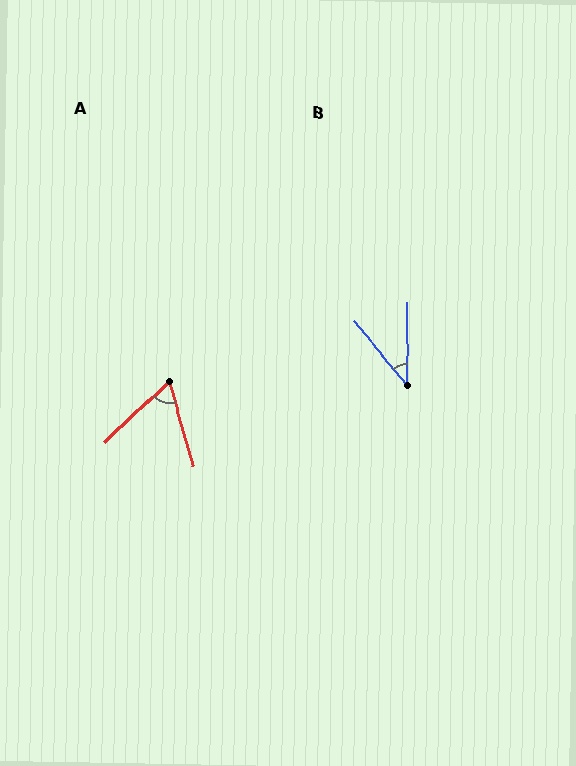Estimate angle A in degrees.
Approximately 62 degrees.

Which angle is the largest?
A, at approximately 62 degrees.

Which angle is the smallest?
B, at approximately 40 degrees.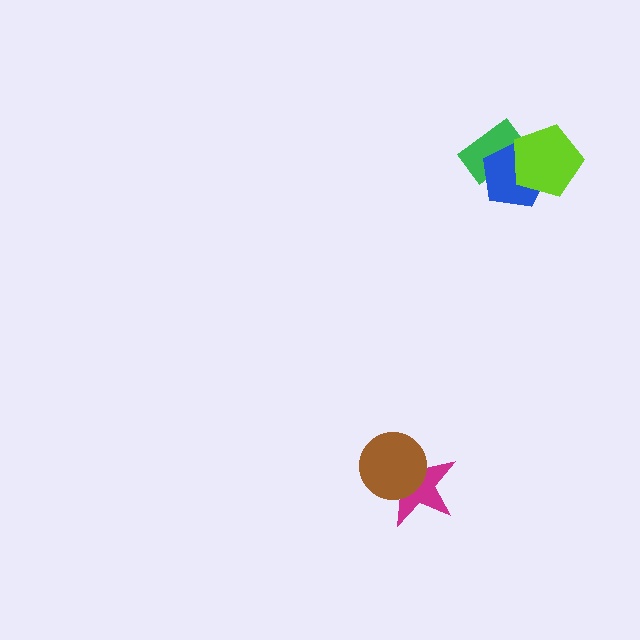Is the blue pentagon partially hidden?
Yes, it is partially covered by another shape.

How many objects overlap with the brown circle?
1 object overlaps with the brown circle.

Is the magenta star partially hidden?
Yes, it is partially covered by another shape.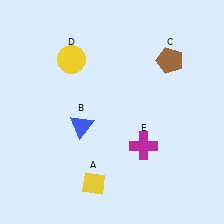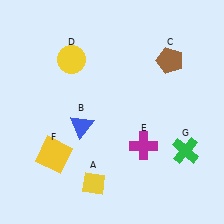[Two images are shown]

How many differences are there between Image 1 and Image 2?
There are 2 differences between the two images.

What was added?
A yellow square (F), a green cross (G) were added in Image 2.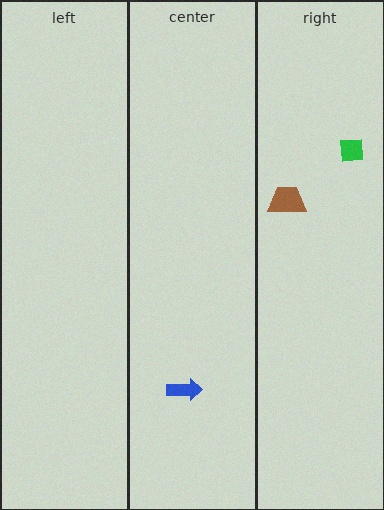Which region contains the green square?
The right region.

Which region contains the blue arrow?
The center region.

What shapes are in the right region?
The brown trapezoid, the green square.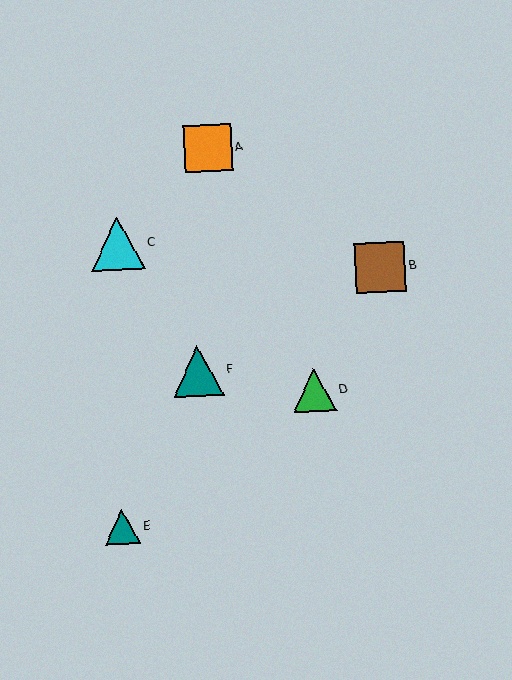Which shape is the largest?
The cyan triangle (labeled C) is the largest.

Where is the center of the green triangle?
The center of the green triangle is at (314, 390).